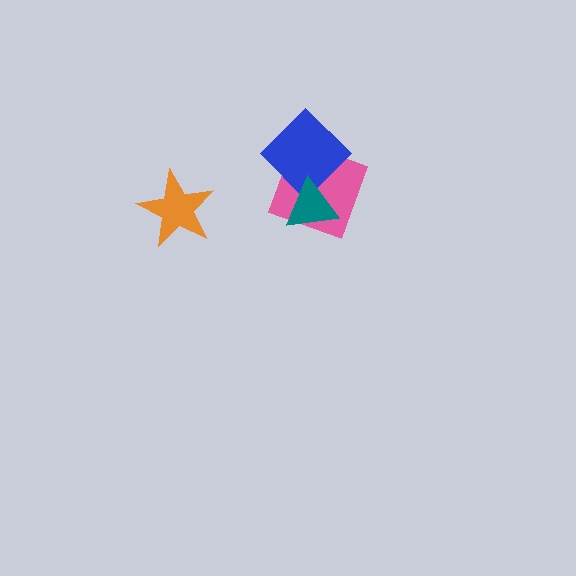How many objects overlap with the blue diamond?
2 objects overlap with the blue diamond.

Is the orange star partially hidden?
No, no other shape covers it.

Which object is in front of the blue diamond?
The teal triangle is in front of the blue diamond.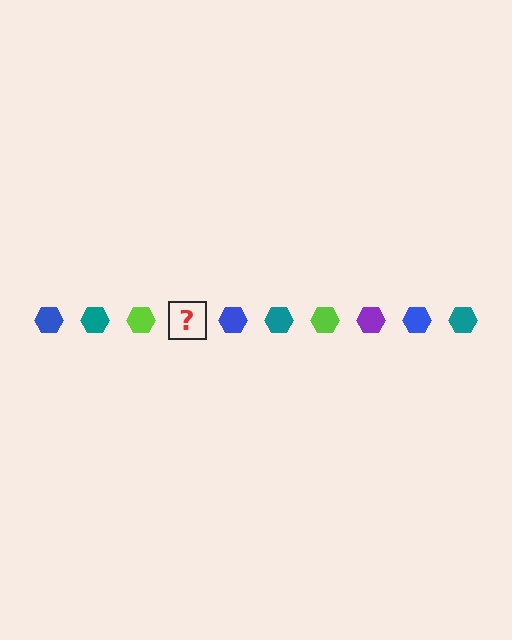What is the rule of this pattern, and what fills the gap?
The rule is that the pattern cycles through blue, teal, lime, purple hexagons. The gap should be filled with a purple hexagon.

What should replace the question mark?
The question mark should be replaced with a purple hexagon.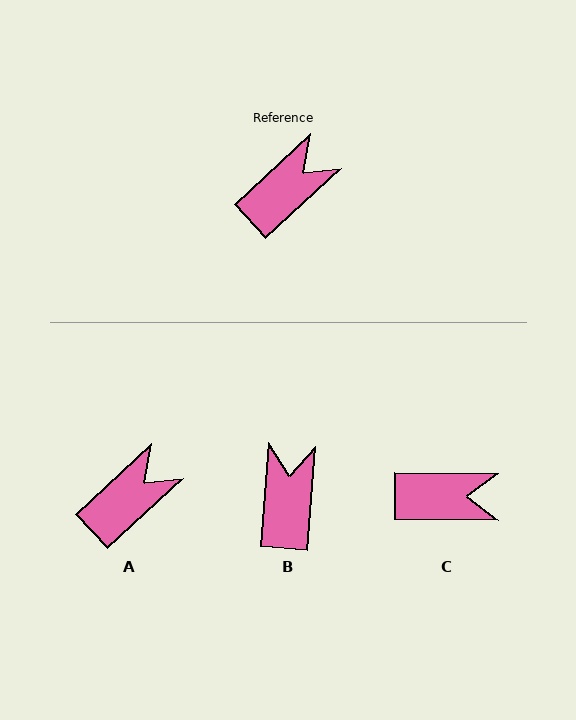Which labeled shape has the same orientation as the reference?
A.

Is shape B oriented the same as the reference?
No, it is off by about 43 degrees.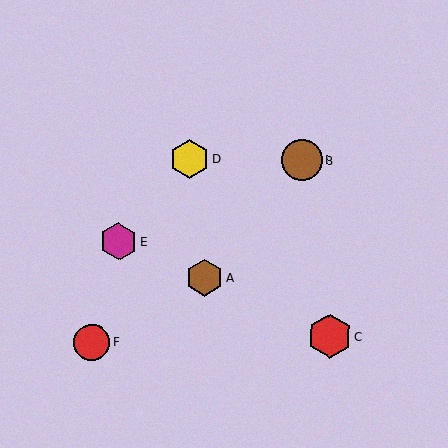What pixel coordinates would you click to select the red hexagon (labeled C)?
Click at (330, 336) to select the red hexagon C.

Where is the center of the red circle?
The center of the red circle is at (92, 343).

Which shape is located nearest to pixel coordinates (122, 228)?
The magenta hexagon (labeled E) at (118, 242) is nearest to that location.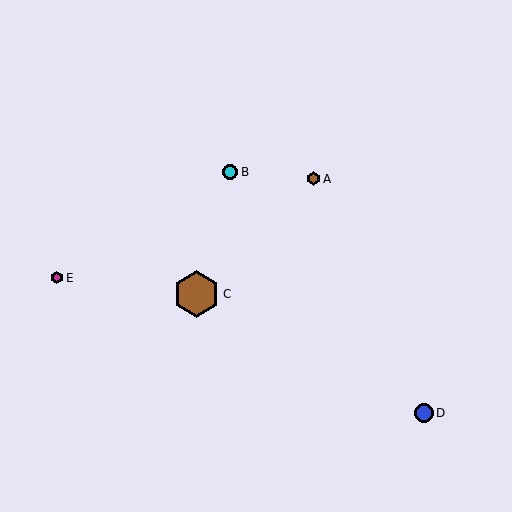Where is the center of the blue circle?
The center of the blue circle is at (424, 413).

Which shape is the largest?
The brown hexagon (labeled C) is the largest.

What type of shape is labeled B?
Shape B is a cyan circle.